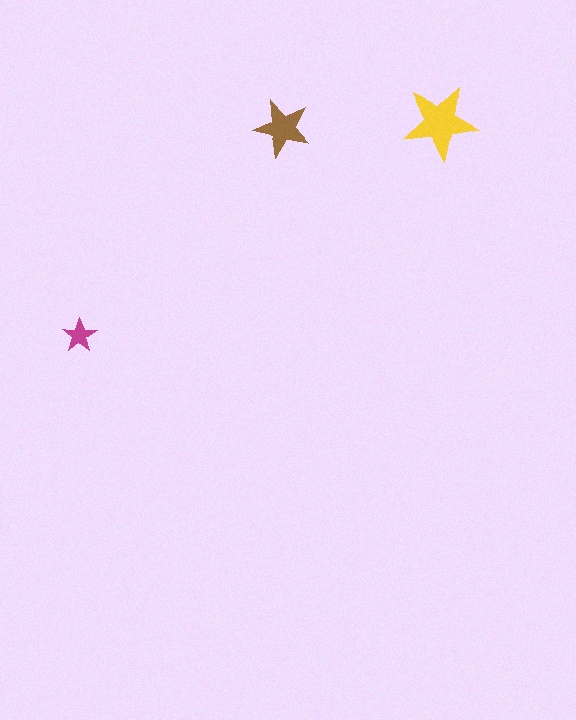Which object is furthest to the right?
The yellow star is rightmost.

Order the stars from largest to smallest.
the yellow one, the brown one, the magenta one.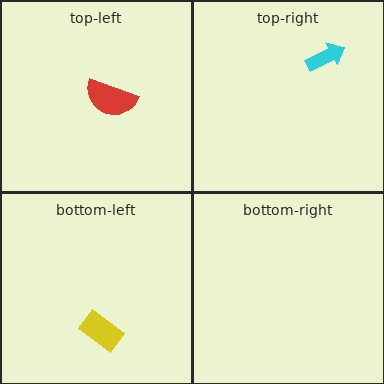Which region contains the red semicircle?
The top-left region.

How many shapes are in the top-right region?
1.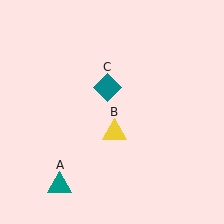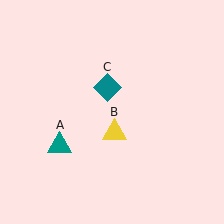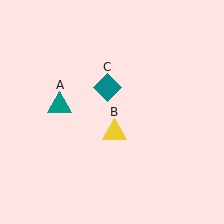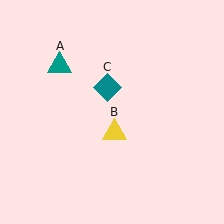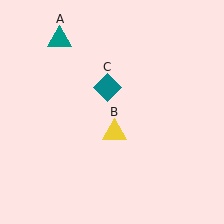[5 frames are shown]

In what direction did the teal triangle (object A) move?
The teal triangle (object A) moved up.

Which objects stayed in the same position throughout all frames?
Yellow triangle (object B) and teal diamond (object C) remained stationary.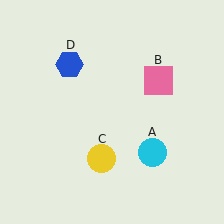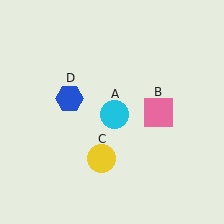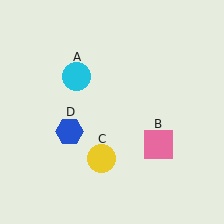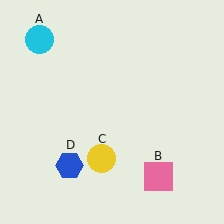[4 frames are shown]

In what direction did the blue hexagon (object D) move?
The blue hexagon (object D) moved down.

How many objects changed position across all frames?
3 objects changed position: cyan circle (object A), pink square (object B), blue hexagon (object D).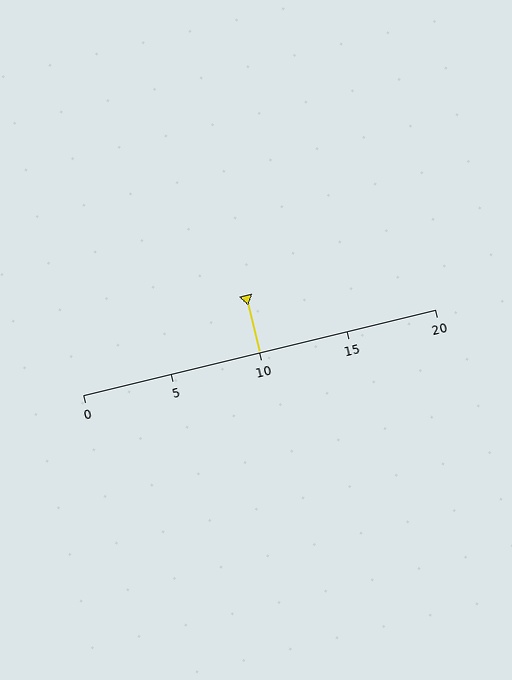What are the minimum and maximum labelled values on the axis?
The axis runs from 0 to 20.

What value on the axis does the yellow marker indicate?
The marker indicates approximately 10.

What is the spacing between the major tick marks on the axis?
The major ticks are spaced 5 apart.